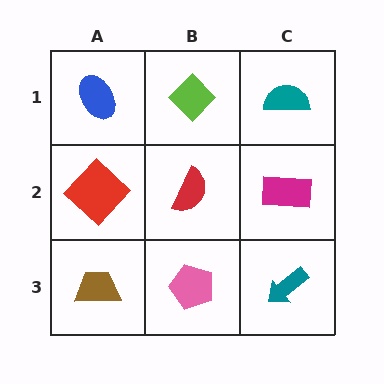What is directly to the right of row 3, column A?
A pink pentagon.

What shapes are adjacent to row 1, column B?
A red semicircle (row 2, column B), a blue ellipse (row 1, column A), a teal semicircle (row 1, column C).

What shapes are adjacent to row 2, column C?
A teal semicircle (row 1, column C), a teal arrow (row 3, column C), a red semicircle (row 2, column B).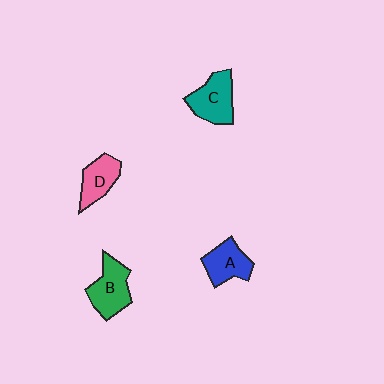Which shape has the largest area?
Shape B (green).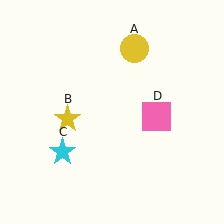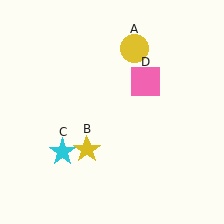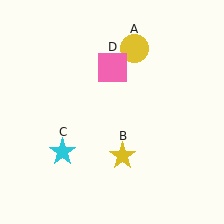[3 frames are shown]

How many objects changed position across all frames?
2 objects changed position: yellow star (object B), pink square (object D).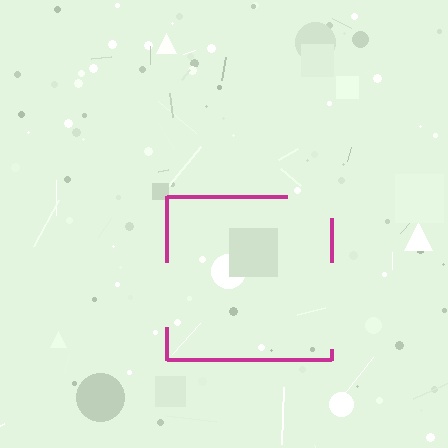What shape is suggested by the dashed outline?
The dashed outline suggests a square.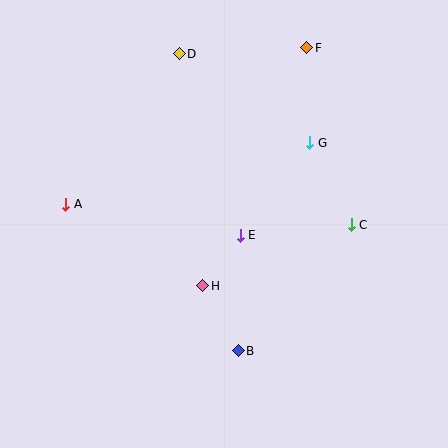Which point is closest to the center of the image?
Point E at (240, 236) is closest to the center.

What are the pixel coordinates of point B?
Point B is at (238, 351).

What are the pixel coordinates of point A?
Point A is at (66, 204).